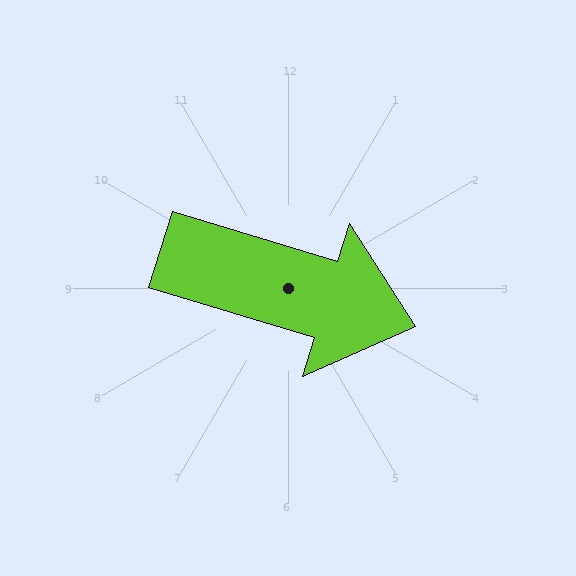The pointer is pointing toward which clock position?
Roughly 4 o'clock.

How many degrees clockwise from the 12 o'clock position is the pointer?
Approximately 107 degrees.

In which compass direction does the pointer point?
East.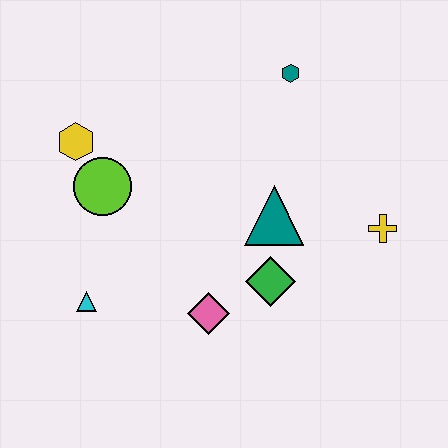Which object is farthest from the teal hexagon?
The cyan triangle is farthest from the teal hexagon.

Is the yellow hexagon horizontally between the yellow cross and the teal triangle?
No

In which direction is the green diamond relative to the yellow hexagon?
The green diamond is to the right of the yellow hexagon.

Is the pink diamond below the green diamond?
Yes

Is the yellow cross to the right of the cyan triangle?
Yes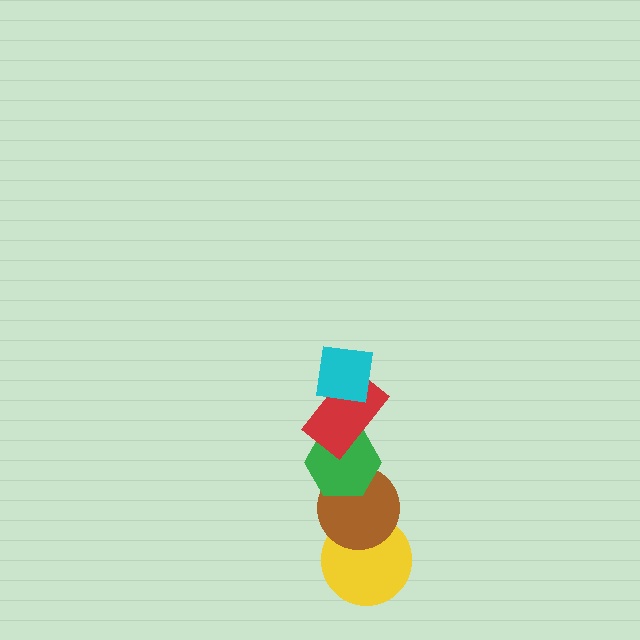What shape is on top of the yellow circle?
The brown circle is on top of the yellow circle.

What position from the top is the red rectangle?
The red rectangle is 2nd from the top.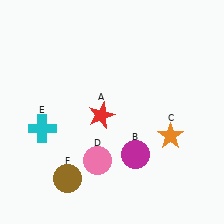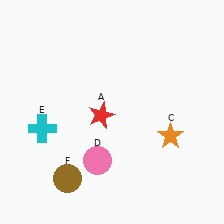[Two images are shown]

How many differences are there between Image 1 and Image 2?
There is 1 difference between the two images.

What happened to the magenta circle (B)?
The magenta circle (B) was removed in Image 2. It was in the bottom-right area of Image 1.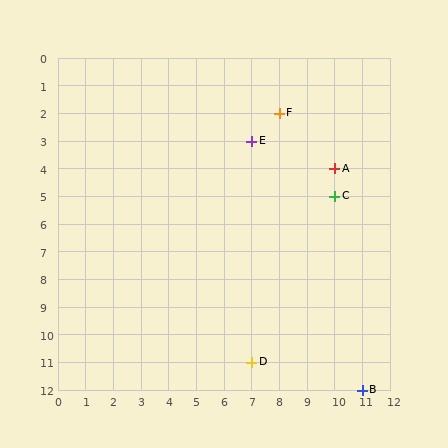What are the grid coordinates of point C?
Point C is at grid coordinates (10, 5).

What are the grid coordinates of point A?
Point A is at grid coordinates (10, 4).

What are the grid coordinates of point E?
Point E is at grid coordinates (7, 3).